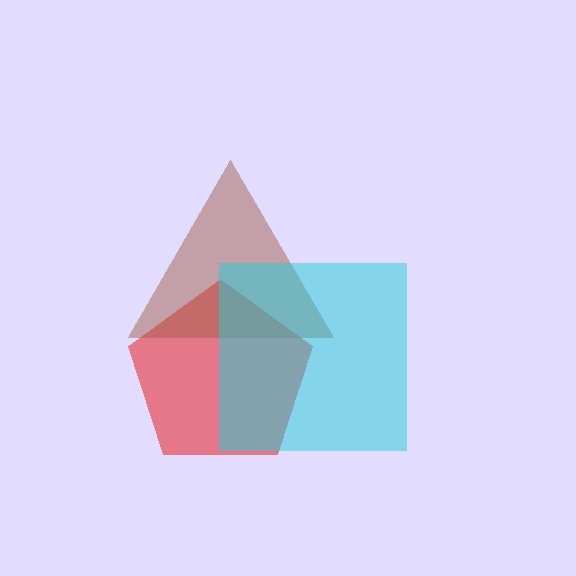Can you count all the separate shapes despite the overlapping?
Yes, there are 3 separate shapes.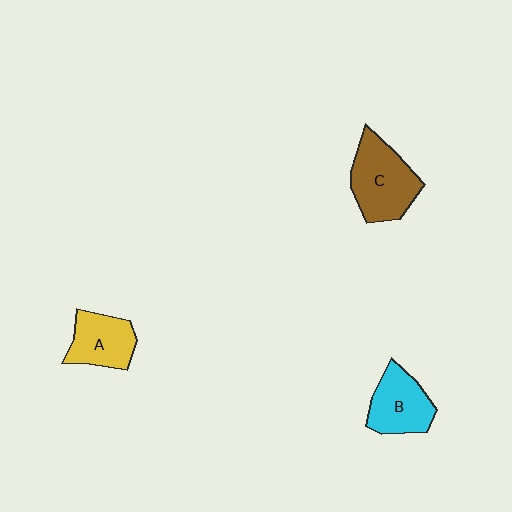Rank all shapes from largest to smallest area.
From largest to smallest: C (brown), B (cyan), A (yellow).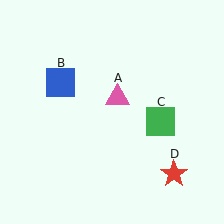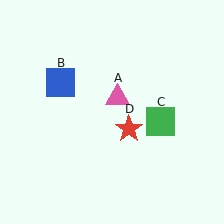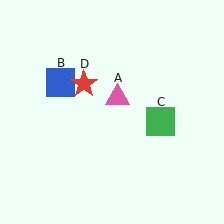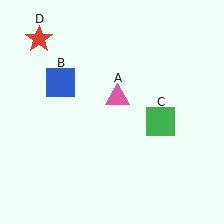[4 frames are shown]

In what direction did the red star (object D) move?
The red star (object D) moved up and to the left.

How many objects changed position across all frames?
1 object changed position: red star (object D).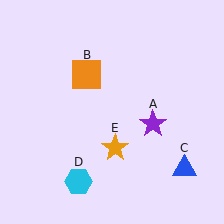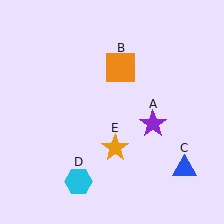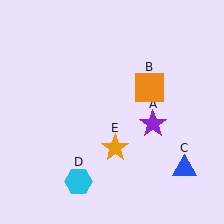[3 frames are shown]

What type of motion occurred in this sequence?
The orange square (object B) rotated clockwise around the center of the scene.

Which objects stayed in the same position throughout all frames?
Purple star (object A) and blue triangle (object C) and cyan hexagon (object D) and orange star (object E) remained stationary.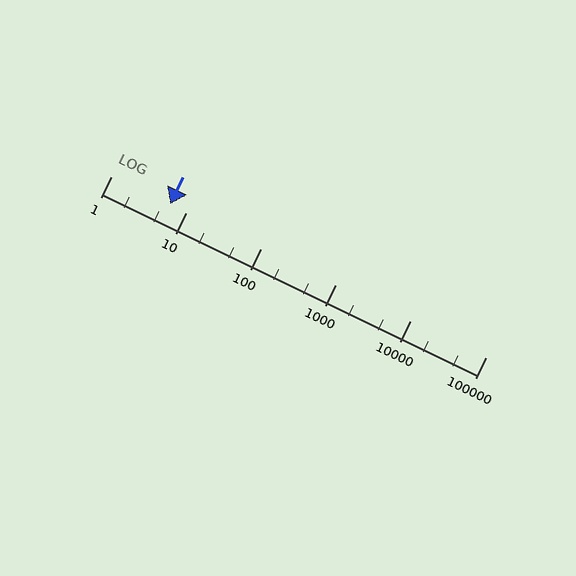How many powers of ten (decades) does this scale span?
The scale spans 5 decades, from 1 to 100000.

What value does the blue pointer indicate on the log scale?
The pointer indicates approximately 6.2.